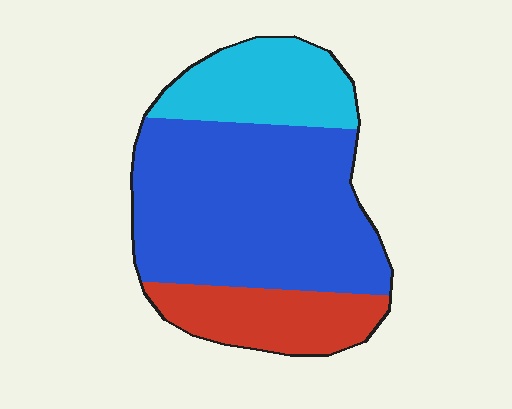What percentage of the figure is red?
Red takes up about one fifth (1/5) of the figure.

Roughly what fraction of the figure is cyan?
Cyan covers roughly 20% of the figure.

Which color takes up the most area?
Blue, at roughly 60%.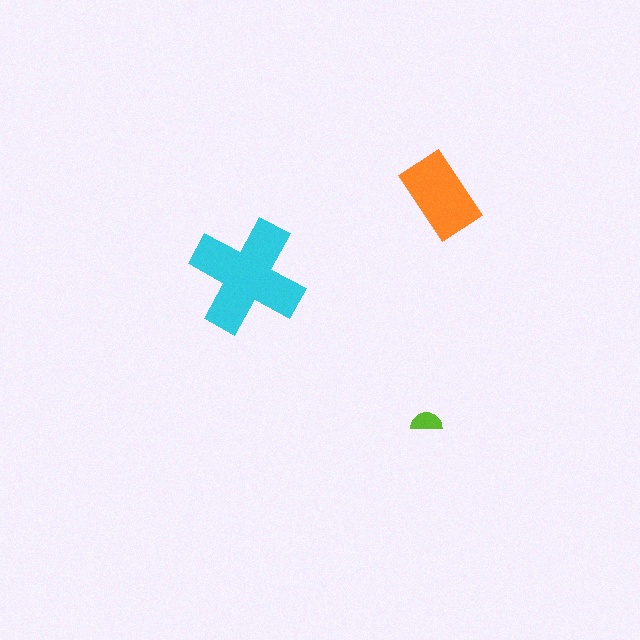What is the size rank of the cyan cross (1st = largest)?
1st.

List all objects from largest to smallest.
The cyan cross, the orange rectangle, the lime semicircle.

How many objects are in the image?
There are 3 objects in the image.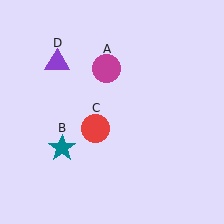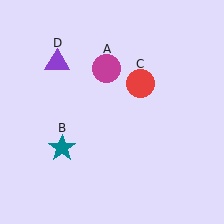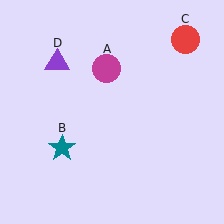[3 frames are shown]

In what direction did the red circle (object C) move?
The red circle (object C) moved up and to the right.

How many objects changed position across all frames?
1 object changed position: red circle (object C).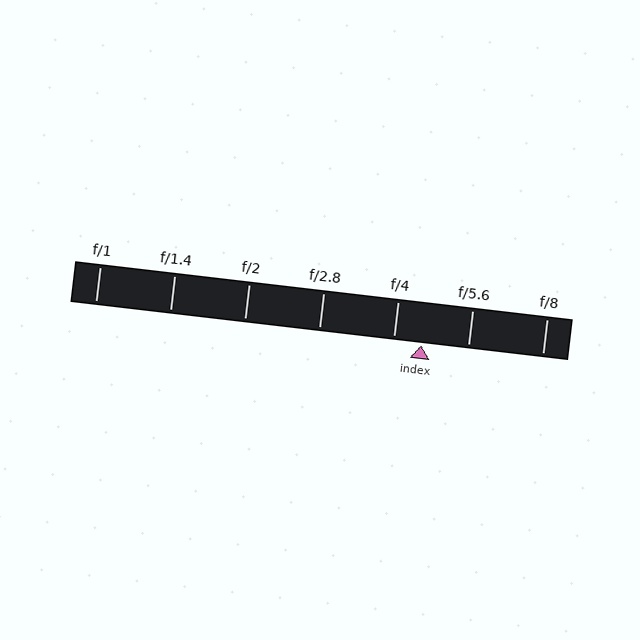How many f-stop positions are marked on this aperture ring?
There are 7 f-stop positions marked.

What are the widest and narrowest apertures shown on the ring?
The widest aperture shown is f/1 and the narrowest is f/8.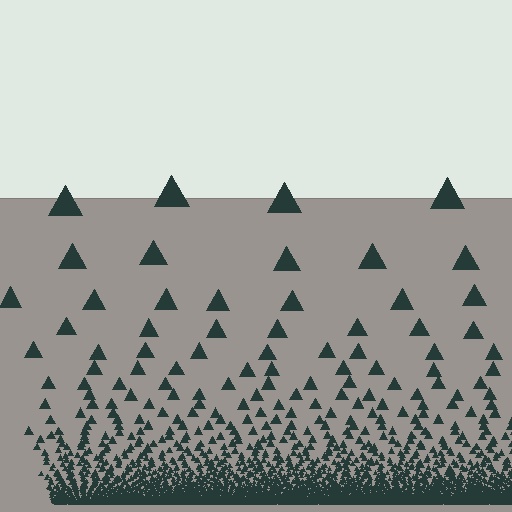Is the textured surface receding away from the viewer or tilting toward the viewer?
The surface appears to tilt toward the viewer. Texture elements get larger and sparser toward the top.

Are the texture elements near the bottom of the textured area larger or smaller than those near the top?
Smaller. The gradient is inverted — elements near the bottom are smaller and denser.